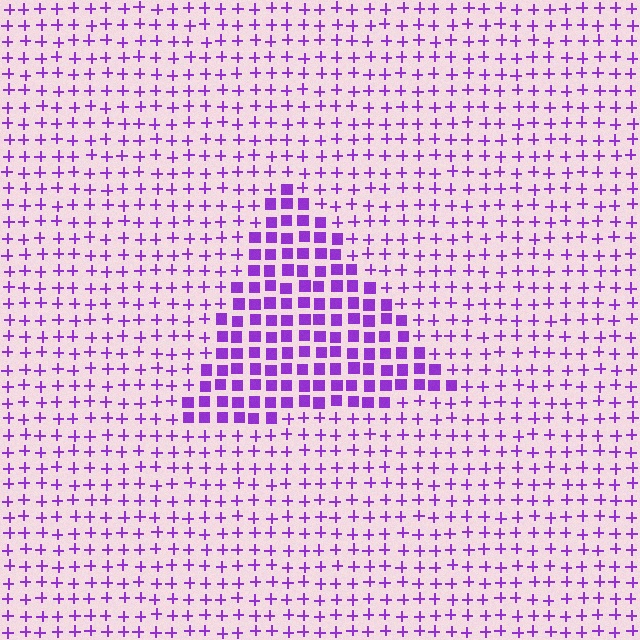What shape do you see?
I see a triangle.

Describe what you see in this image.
The image is filled with small purple elements arranged in a uniform grid. A triangle-shaped region contains squares, while the surrounding area contains plus signs. The boundary is defined purely by the change in element shape.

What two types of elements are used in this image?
The image uses squares inside the triangle region and plus signs outside it.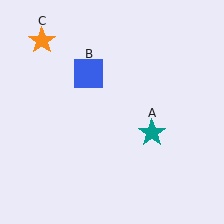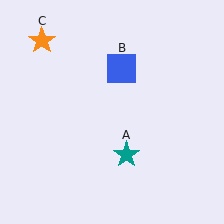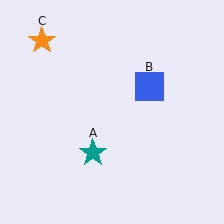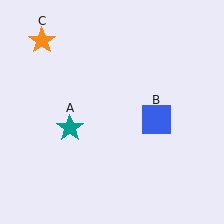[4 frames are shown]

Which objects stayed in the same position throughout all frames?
Orange star (object C) remained stationary.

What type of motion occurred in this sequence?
The teal star (object A), blue square (object B) rotated clockwise around the center of the scene.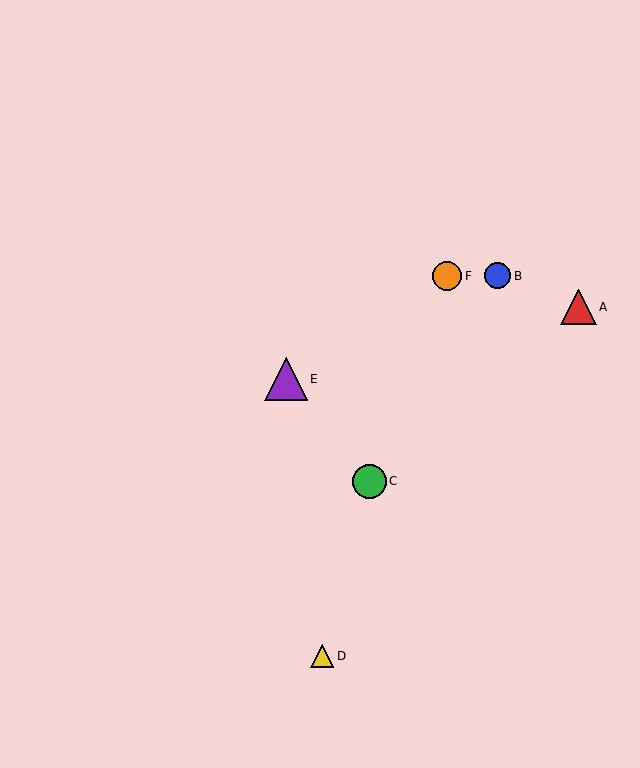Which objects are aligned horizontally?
Objects B, F are aligned horizontally.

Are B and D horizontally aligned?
No, B is at y≈276 and D is at y≈656.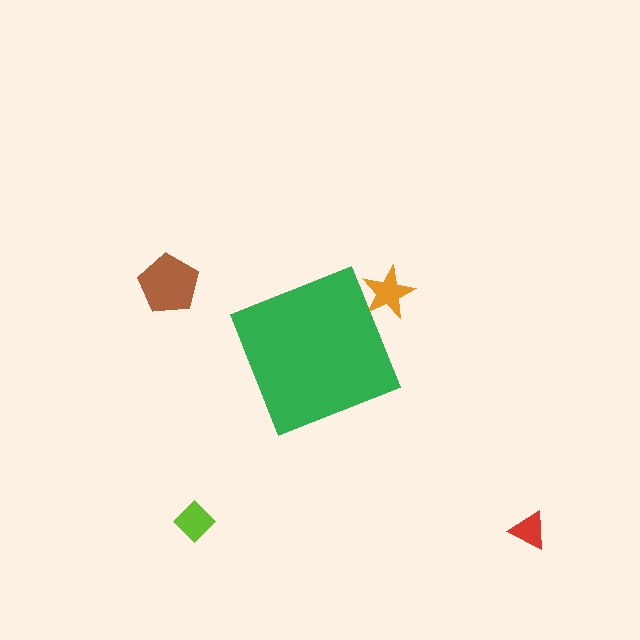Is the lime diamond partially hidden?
No, the lime diamond is fully visible.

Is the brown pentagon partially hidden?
No, the brown pentagon is fully visible.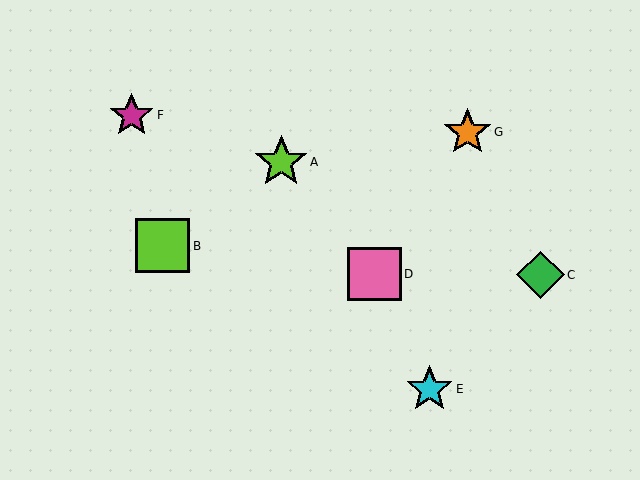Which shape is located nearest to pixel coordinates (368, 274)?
The pink square (labeled D) at (375, 274) is nearest to that location.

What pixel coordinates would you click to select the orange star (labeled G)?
Click at (467, 132) to select the orange star G.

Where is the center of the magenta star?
The center of the magenta star is at (132, 115).